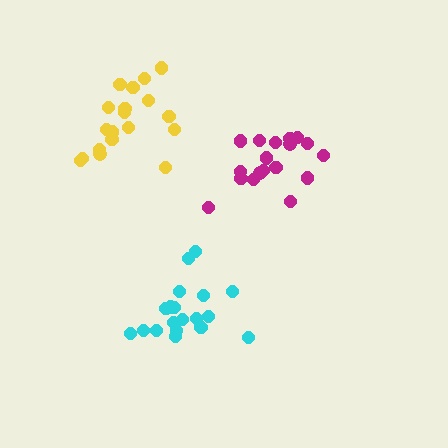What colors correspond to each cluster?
The clusters are colored: yellow, magenta, cyan.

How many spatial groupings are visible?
There are 3 spatial groupings.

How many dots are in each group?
Group 1: 20 dots, Group 2: 18 dots, Group 3: 19 dots (57 total).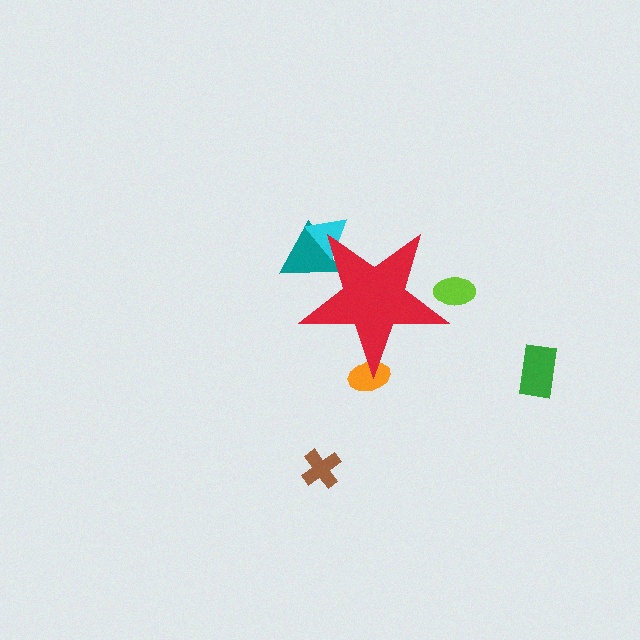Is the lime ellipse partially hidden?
Yes, the lime ellipse is partially hidden behind the red star.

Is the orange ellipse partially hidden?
Yes, the orange ellipse is partially hidden behind the red star.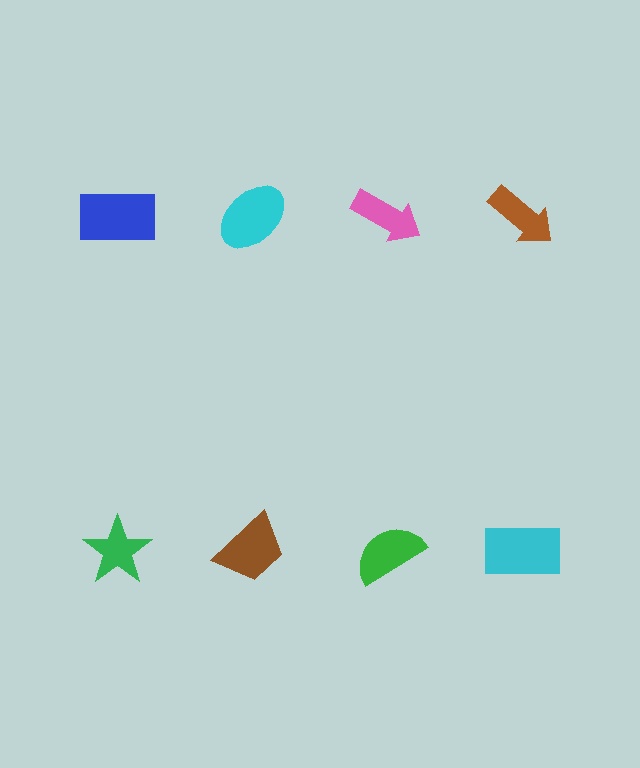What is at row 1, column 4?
A brown arrow.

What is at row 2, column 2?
A brown trapezoid.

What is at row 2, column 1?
A green star.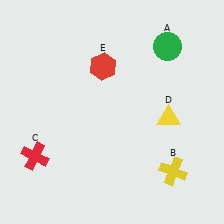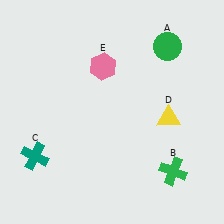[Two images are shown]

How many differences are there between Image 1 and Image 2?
There are 3 differences between the two images.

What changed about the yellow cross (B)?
In Image 1, B is yellow. In Image 2, it changed to green.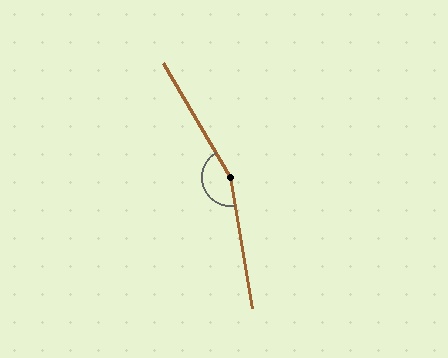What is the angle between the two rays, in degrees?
Approximately 159 degrees.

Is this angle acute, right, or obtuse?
It is obtuse.